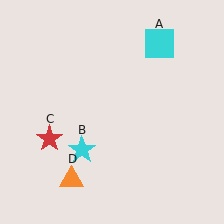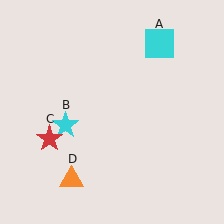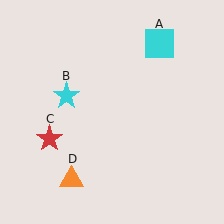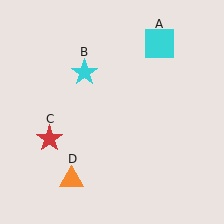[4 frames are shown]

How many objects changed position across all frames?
1 object changed position: cyan star (object B).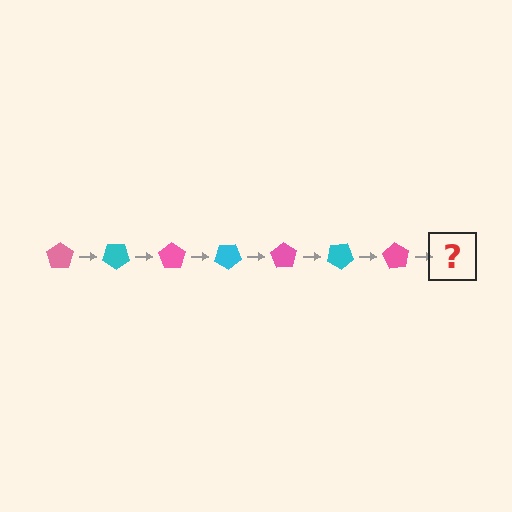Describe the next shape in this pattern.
It should be a cyan pentagon, rotated 245 degrees from the start.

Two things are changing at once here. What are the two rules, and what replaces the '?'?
The two rules are that it rotates 35 degrees each step and the color cycles through pink and cyan. The '?' should be a cyan pentagon, rotated 245 degrees from the start.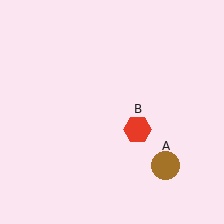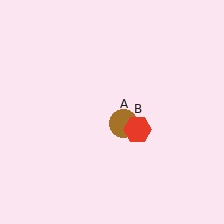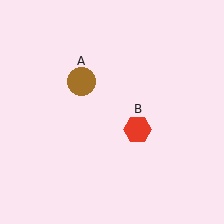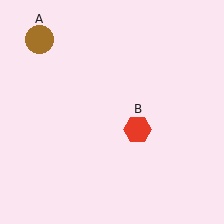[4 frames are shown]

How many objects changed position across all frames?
1 object changed position: brown circle (object A).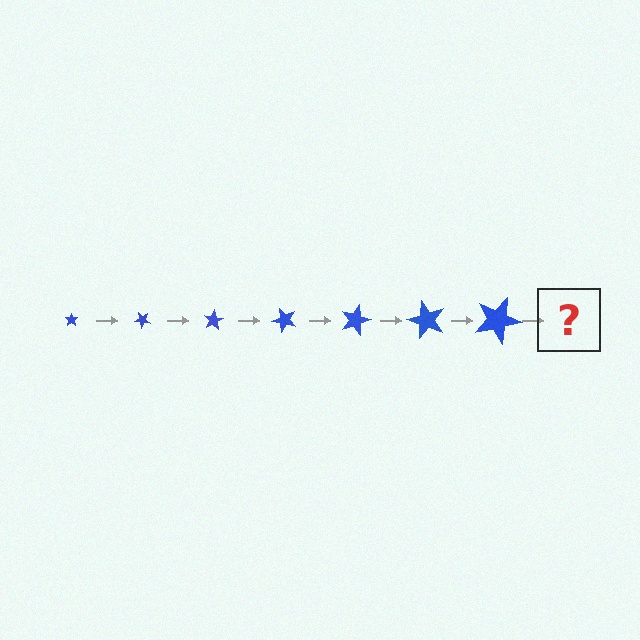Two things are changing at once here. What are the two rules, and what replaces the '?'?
The two rules are that the star grows larger each step and it rotates 40 degrees each step. The '?' should be a star, larger than the previous one and rotated 280 degrees from the start.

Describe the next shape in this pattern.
It should be a star, larger than the previous one and rotated 280 degrees from the start.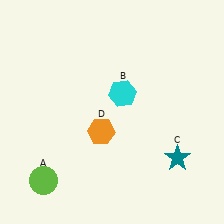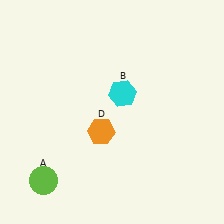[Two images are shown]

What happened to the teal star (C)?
The teal star (C) was removed in Image 2. It was in the bottom-right area of Image 1.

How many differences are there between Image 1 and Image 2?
There is 1 difference between the two images.